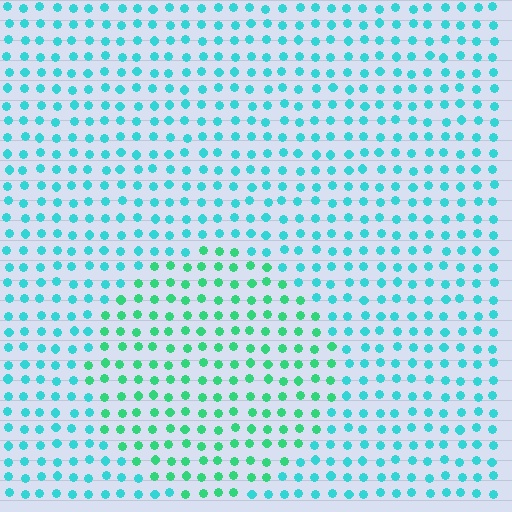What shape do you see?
I see a circle.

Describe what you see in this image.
The image is filled with small cyan elements in a uniform arrangement. A circle-shaped region is visible where the elements are tinted to a slightly different hue, forming a subtle color boundary.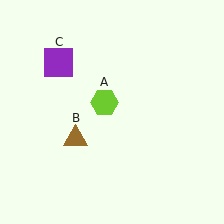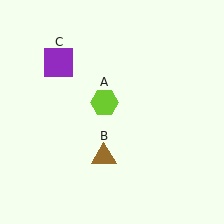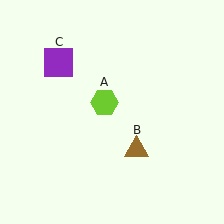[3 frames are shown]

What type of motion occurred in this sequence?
The brown triangle (object B) rotated counterclockwise around the center of the scene.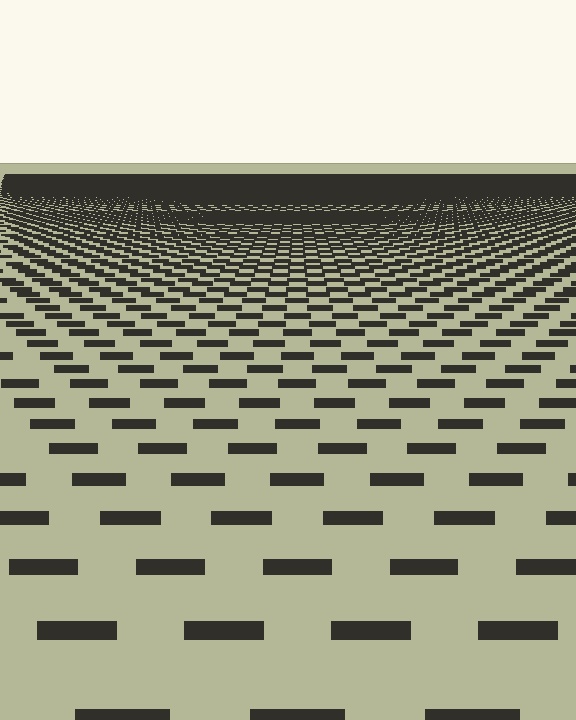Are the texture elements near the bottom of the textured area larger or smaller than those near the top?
Larger. Near the bottom, elements are closer to the viewer and appear at a bigger on-screen size.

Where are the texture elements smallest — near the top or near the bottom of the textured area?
Near the top.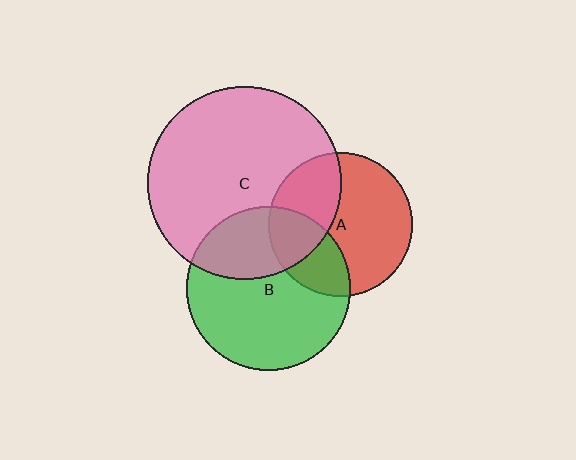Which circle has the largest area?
Circle C (pink).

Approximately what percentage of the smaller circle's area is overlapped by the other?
Approximately 30%.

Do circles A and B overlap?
Yes.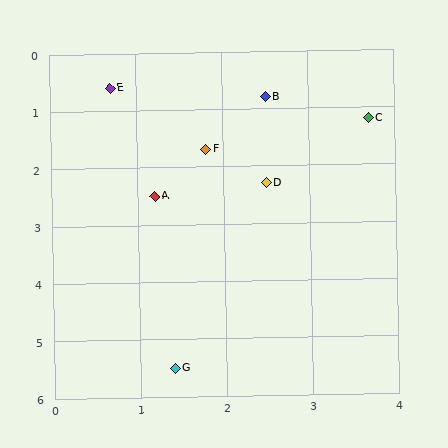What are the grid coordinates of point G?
Point G is at approximately (1.4, 5.5).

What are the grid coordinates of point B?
Point B is at approximately (2.5, 0.8).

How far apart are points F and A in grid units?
Points F and A are about 1.0 grid units apart.